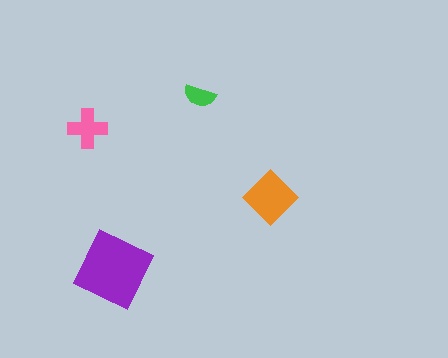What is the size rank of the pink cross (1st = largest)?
3rd.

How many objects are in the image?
There are 4 objects in the image.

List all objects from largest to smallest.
The purple square, the orange diamond, the pink cross, the green semicircle.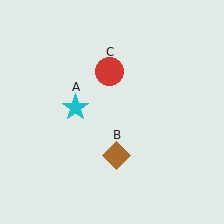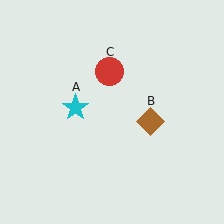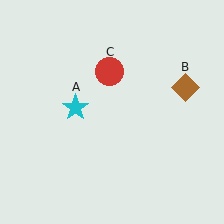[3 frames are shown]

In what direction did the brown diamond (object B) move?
The brown diamond (object B) moved up and to the right.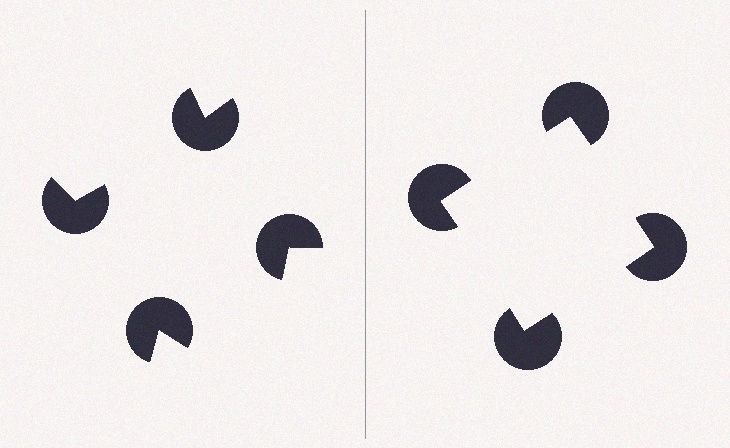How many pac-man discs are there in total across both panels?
8 — 4 on each side.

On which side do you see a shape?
An illusory square appears on the right side. On the left side the wedge cuts are rotated, so no coherent shape forms.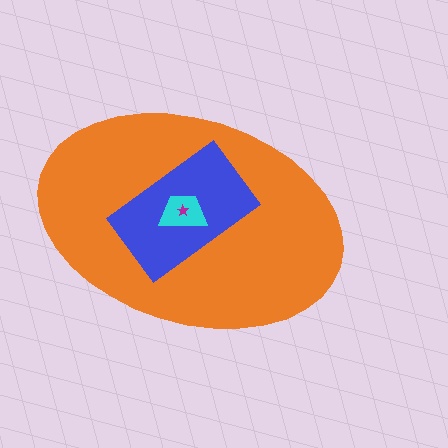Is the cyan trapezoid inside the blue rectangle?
Yes.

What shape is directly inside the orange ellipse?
The blue rectangle.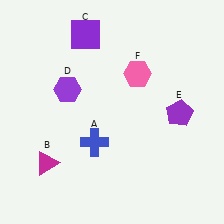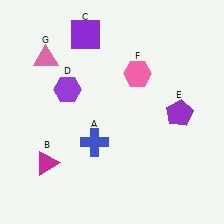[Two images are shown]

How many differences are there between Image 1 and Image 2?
There is 1 difference between the two images.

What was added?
A pink triangle (G) was added in Image 2.